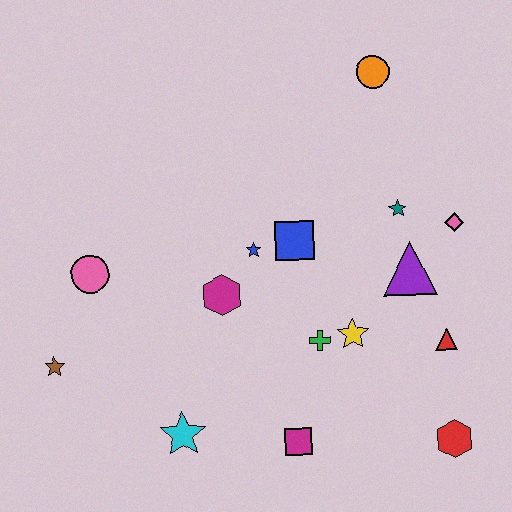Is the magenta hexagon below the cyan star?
No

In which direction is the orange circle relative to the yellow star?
The orange circle is above the yellow star.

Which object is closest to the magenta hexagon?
The blue star is closest to the magenta hexagon.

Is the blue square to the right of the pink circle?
Yes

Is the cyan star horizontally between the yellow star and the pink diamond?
No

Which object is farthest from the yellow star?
The brown star is farthest from the yellow star.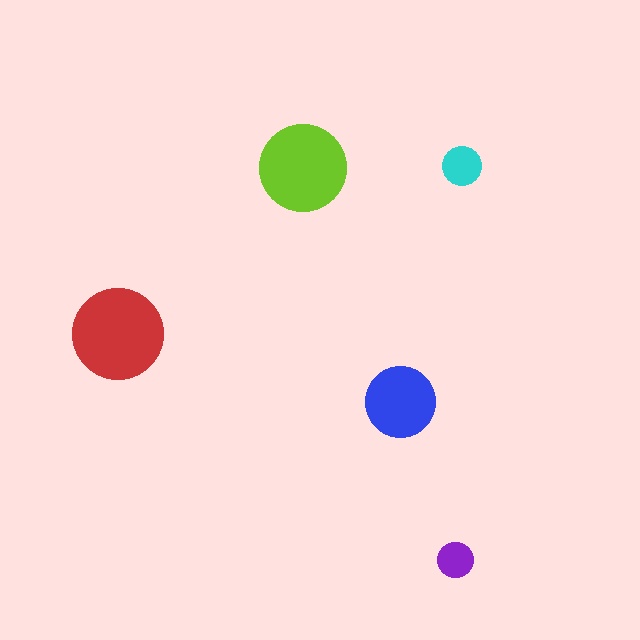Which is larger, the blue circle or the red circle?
The red one.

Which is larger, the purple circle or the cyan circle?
The cyan one.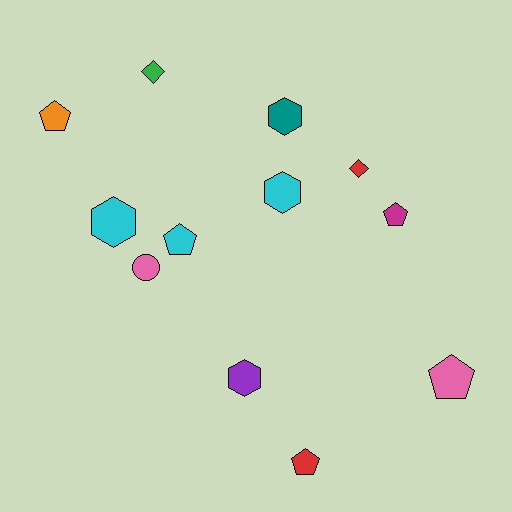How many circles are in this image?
There is 1 circle.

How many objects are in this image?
There are 12 objects.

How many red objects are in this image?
There are 2 red objects.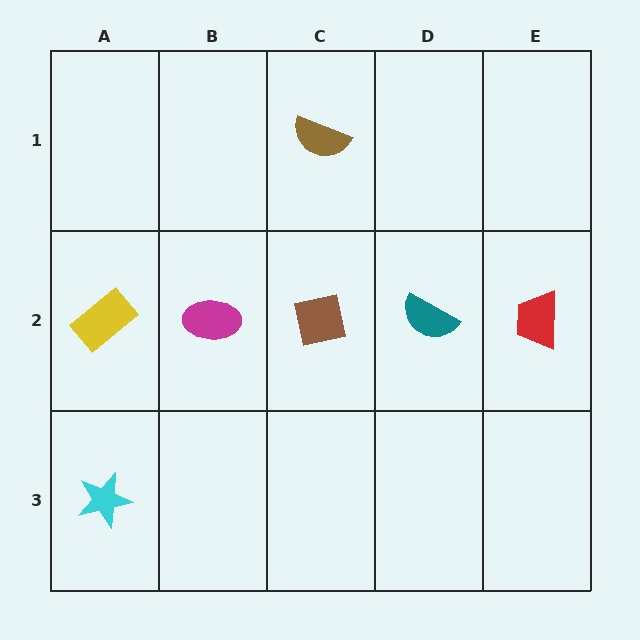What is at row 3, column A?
A cyan star.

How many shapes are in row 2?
5 shapes.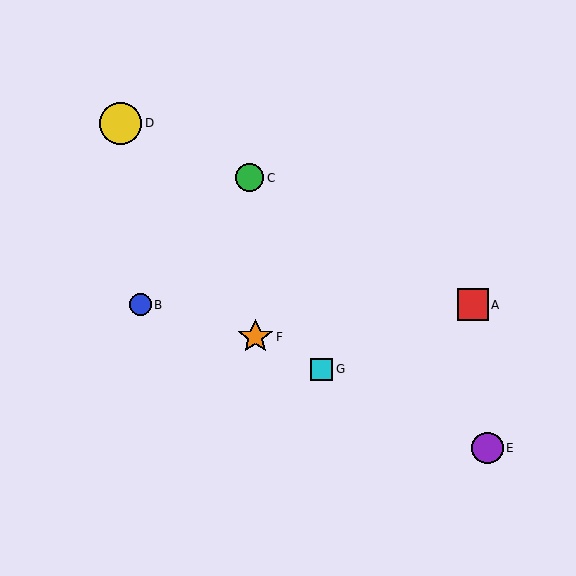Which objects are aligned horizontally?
Objects A, B are aligned horizontally.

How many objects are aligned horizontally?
2 objects (A, B) are aligned horizontally.